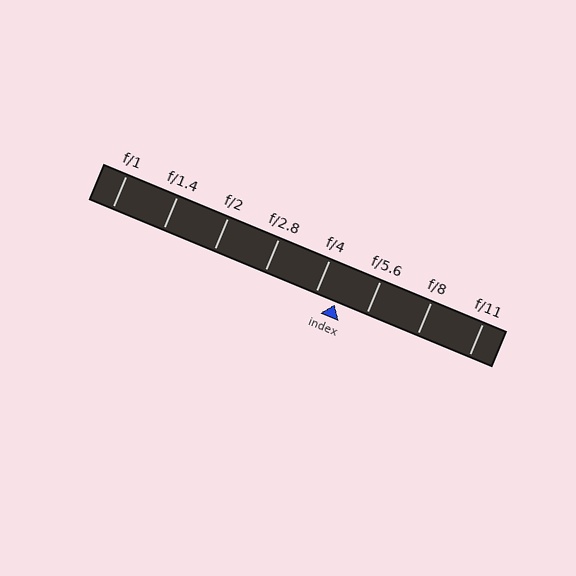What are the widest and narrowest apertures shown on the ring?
The widest aperture shown is f/1 and the narrowest is f/11.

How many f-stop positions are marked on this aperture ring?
There are 8 f-stop positions marked.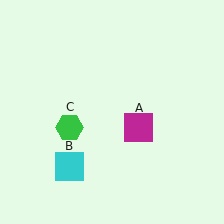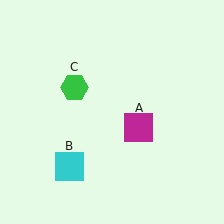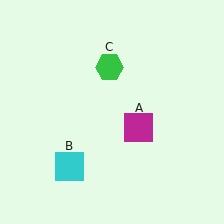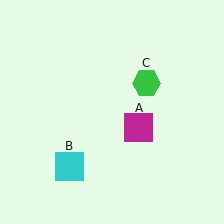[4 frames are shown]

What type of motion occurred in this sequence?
The green hexagon (object C) rotated clockwise around the center of the scene.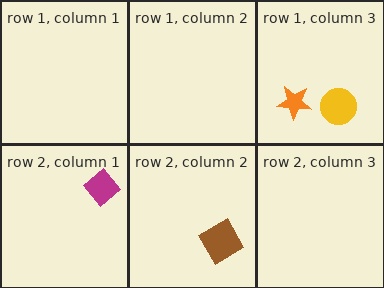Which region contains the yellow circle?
The row 1, column 3 region.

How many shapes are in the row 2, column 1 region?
1.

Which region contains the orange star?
The row 1, column 3 region.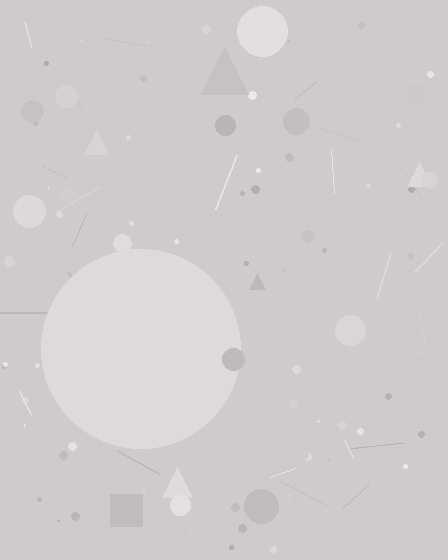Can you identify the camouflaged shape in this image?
The camouflaged shape is a circle.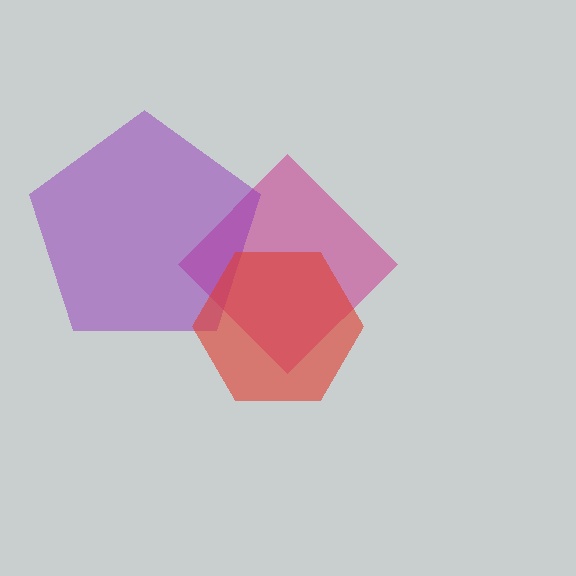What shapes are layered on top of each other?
The layered shapes are: a magenta diamond, a purple pentagon, a red hexagon.